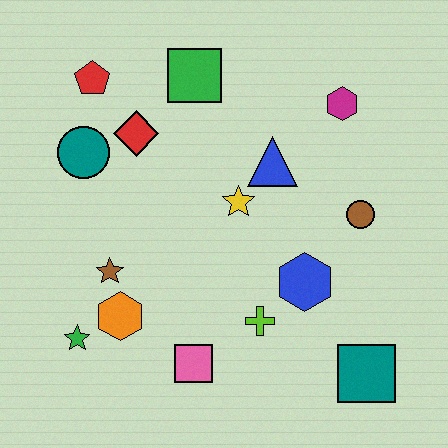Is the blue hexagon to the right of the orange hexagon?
Yes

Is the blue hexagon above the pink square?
Yes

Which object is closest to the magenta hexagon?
The blue triangle is closest to the magenta hexagon.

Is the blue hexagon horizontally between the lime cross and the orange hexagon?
No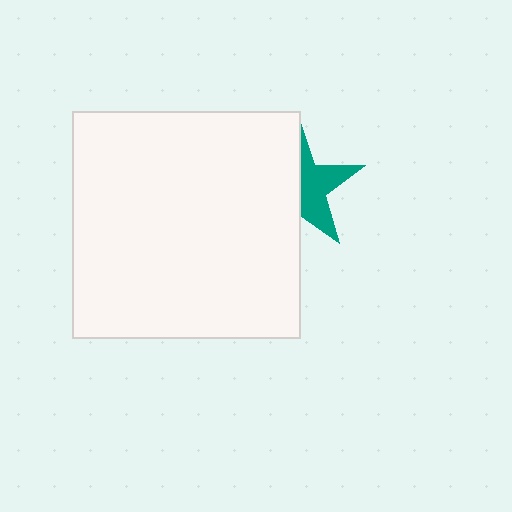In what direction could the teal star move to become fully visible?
The teal star could move right. That would shift it out from behind the white square entirely.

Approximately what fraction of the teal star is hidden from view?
Roughly 55% of the teal star is hidden behind the white square.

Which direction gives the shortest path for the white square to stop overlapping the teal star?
Moving left gives the shortest separation.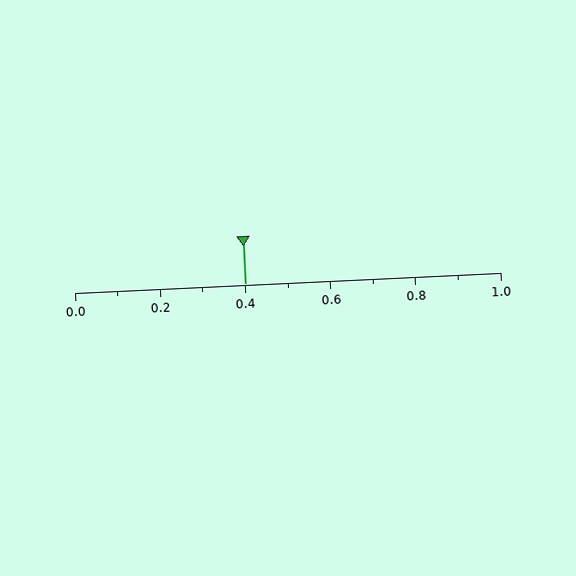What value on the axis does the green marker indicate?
The marker indicates approximately 0.4.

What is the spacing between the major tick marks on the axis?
The major ticks are spaced 0.2 apart.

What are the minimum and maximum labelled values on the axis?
The axis runs from 0.0 to 1.0.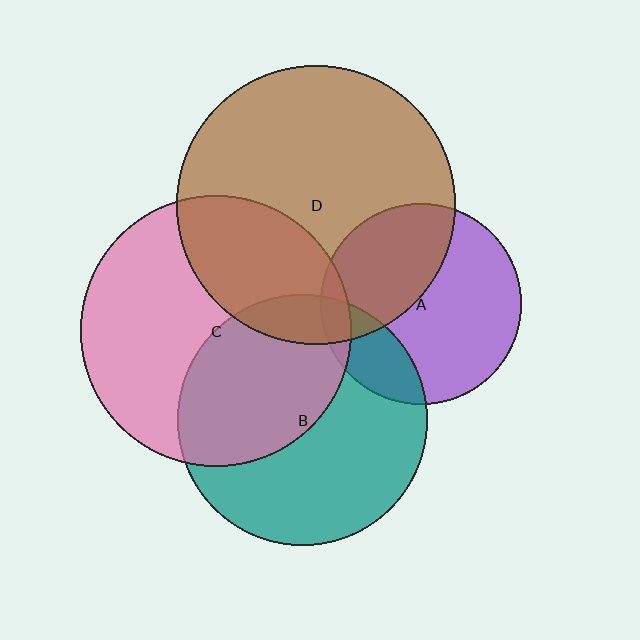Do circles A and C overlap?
Yes.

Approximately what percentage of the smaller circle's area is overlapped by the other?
Approximately 5%.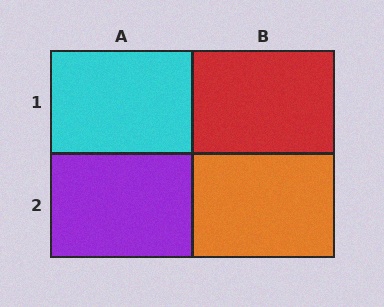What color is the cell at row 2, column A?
Purple.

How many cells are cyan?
1 cell is cyan.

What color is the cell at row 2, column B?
Orange.